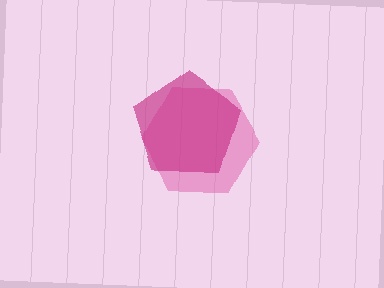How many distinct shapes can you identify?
There are 2 distinct shapes: a pink hexagon, a magenta pentagon.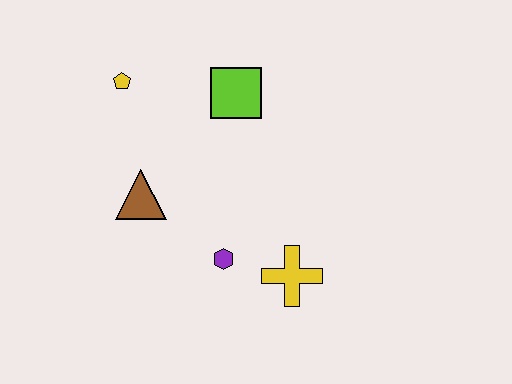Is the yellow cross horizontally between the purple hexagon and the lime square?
No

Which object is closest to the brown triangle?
The purple hexagon is closest to the brown triangle.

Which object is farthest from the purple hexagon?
The yellow pentagon is farthest from the purple hexagon.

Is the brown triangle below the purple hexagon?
No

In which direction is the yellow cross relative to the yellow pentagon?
The yellow cross is below the yellow pentagon.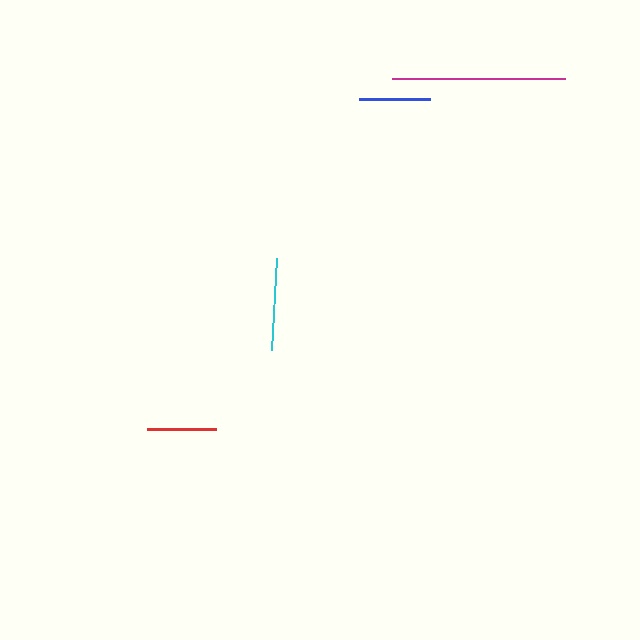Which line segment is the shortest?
The red line is the shortest at approximately 69 pixels.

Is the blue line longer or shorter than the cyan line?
The cyan line is longer than the blue line.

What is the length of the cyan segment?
The cyan segment is approximately 92 pixels long.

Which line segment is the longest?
The magenta line is the longest at approximately 173 pixels.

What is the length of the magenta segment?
The magenta segment is approximately 173 pixels long.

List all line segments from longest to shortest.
From longest to shortest: magenta, cyan, blue, red.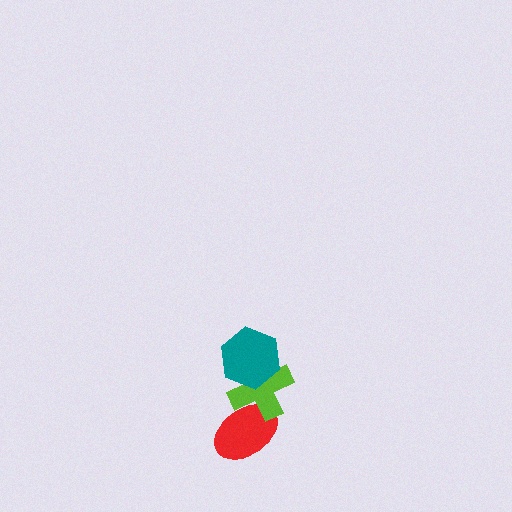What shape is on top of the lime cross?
The teal hexagon is on top of the lime cross.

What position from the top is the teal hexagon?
The teal hexagon is 1st from the top.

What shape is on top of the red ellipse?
The lime cross is on top of the red ellipse.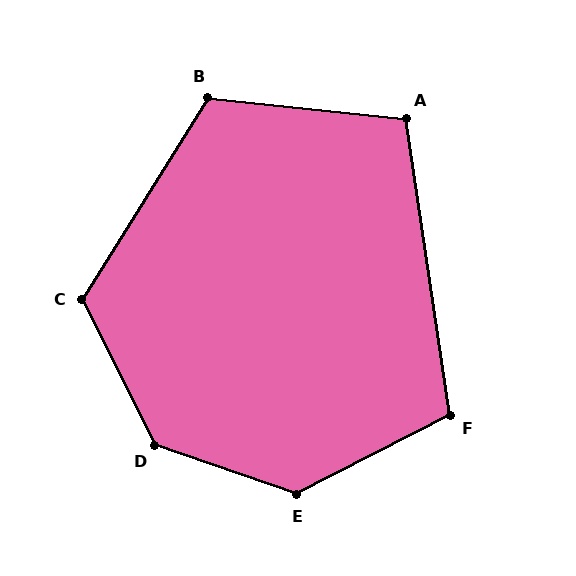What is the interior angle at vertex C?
Approximately 122 degrees (obtuse).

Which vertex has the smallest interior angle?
A, at approximately 105 degrees.